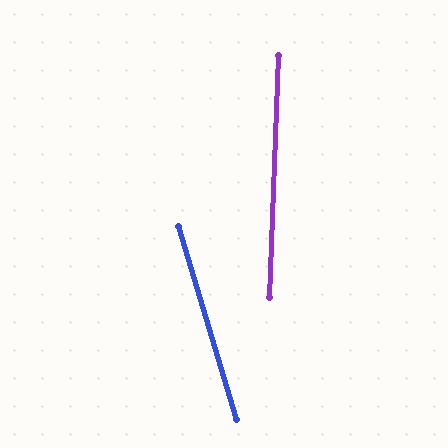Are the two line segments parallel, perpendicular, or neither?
Neither parallel nor perpendicular — they differ by about 19°.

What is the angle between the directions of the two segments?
Approximately 19 degrees.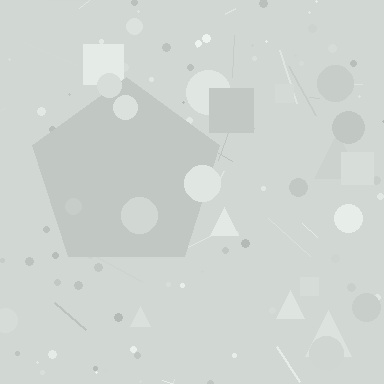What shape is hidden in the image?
A pentagon is hidden in the image.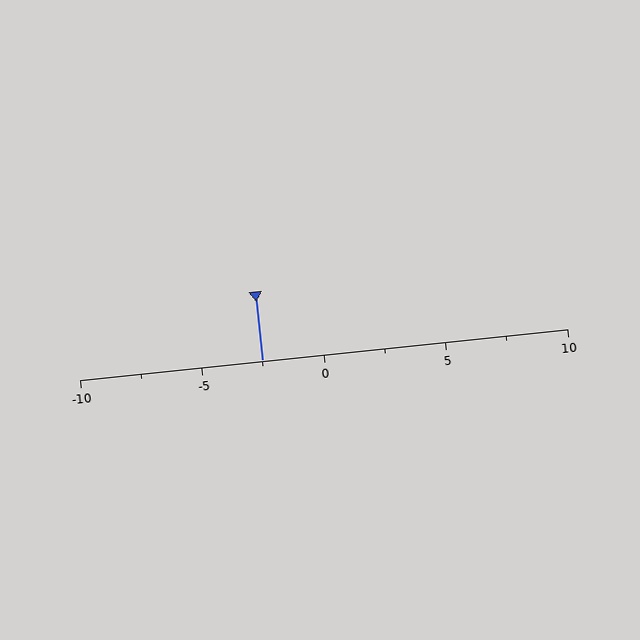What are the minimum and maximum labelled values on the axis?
The axis runs from -10 to 10.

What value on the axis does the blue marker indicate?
The marker indicates approximately -2.5.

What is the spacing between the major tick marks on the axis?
The major ticks are spaced 5 apart.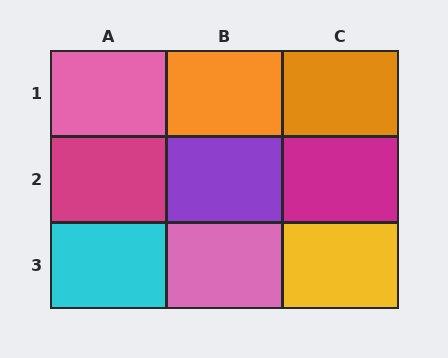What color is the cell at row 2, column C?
Magenta.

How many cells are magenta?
2 cells are magenta.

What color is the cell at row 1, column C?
Orange.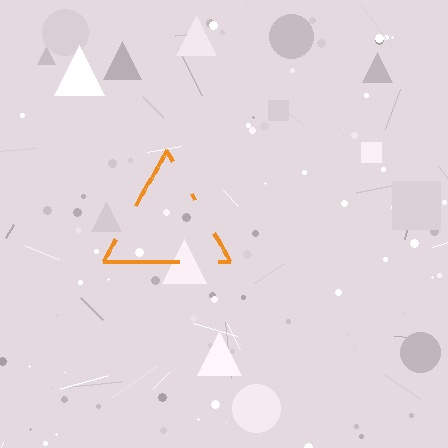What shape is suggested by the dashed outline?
The dashed outline suggests a triangle.